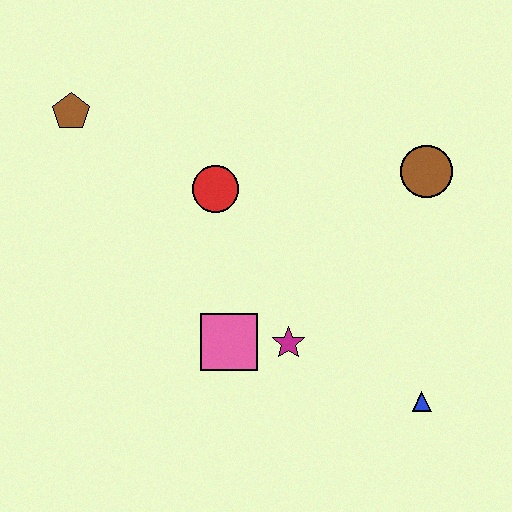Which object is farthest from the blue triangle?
The brown pentagon is farthest from the blue triangle.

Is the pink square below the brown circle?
Yes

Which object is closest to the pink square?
The magenta star is closest to the pink square.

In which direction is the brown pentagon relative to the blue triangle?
The brown pentagon is to the left of the blue triangle.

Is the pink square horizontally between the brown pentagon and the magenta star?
Yes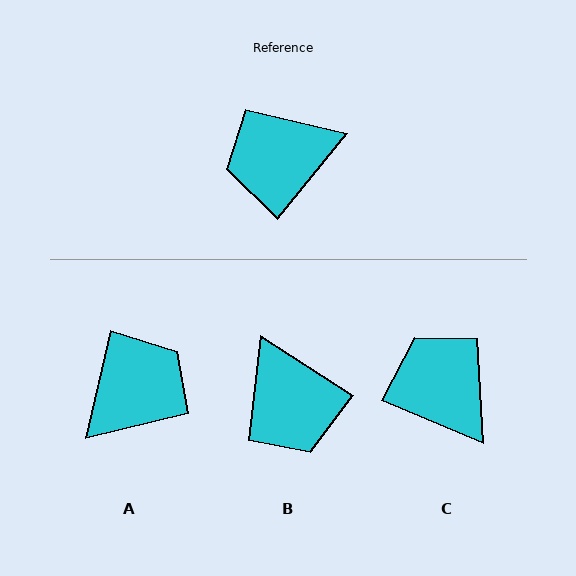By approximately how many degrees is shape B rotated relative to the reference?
Approximately 97 degrees counter-clockwise.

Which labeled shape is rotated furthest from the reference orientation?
A, about 153 degrees away.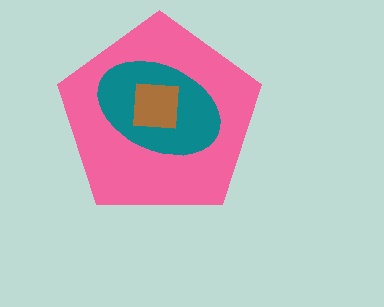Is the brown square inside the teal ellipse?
Yes.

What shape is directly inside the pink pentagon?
The teal ellipse.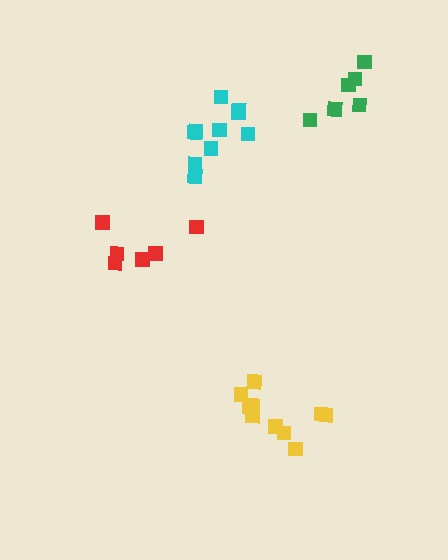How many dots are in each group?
Group 1: 10 dots, Group 2: 6 dots, Group 3: 10 dots, Group 4: 6 dots (32 total).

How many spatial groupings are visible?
There are 4 spatial groupings.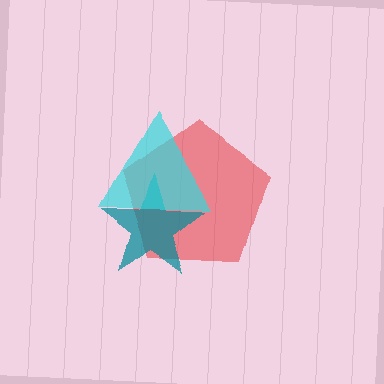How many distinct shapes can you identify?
There are 3 distinct shapes: a red pentagon, a teal star, a cyan triangle.